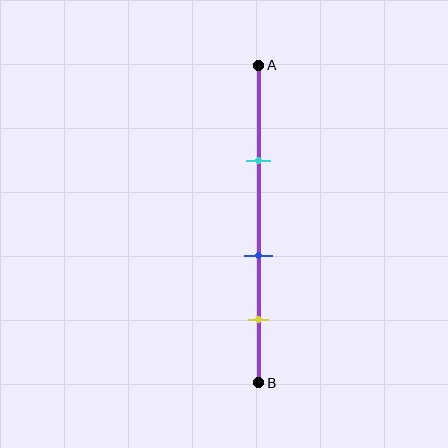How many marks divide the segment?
There are 3 marks dividing the segment.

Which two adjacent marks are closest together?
The blue and yellow marks are the closest adjacent pair.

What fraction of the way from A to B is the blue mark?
The blue mark is approximately 60% (0.6) of the way from A to B.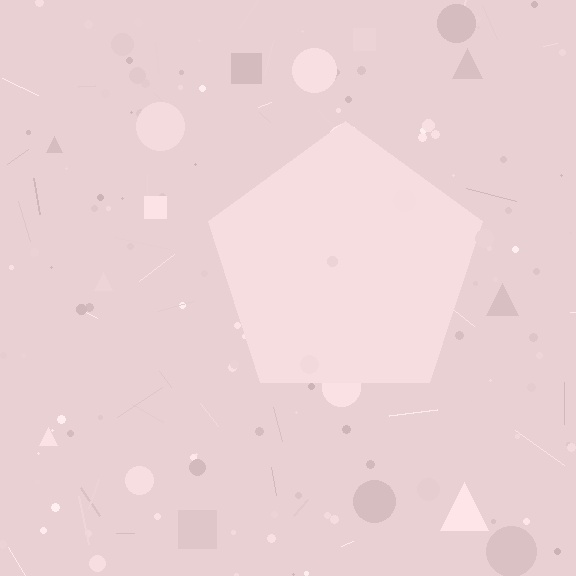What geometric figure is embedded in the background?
A pentagon is embedded in the background.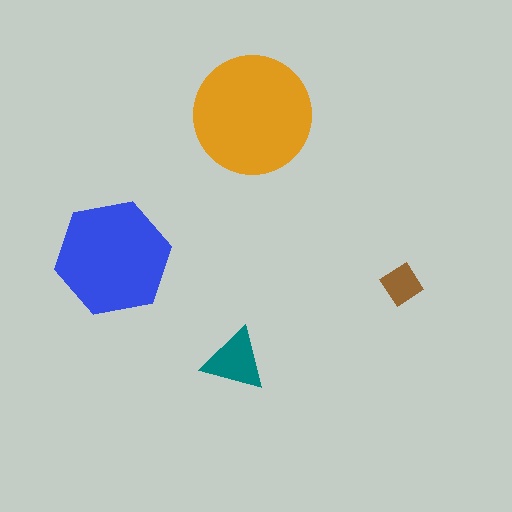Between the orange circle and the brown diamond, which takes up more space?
The orange circle.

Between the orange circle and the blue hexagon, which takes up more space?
The orange circle.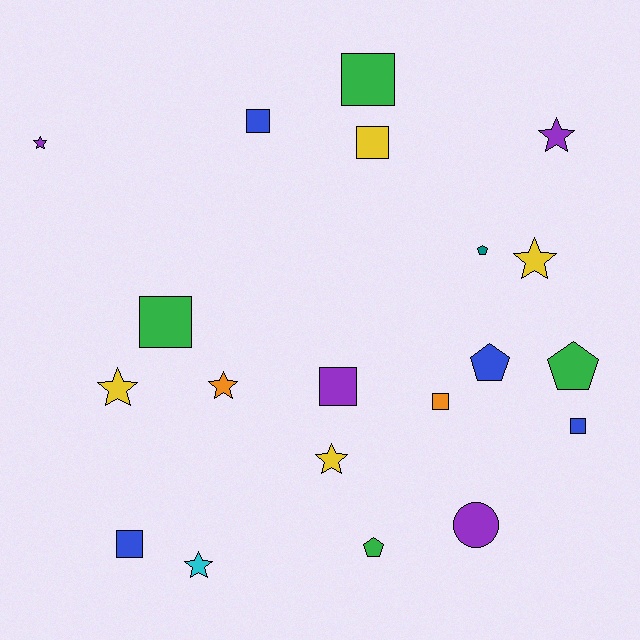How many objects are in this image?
There are 20 objects.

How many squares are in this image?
There are 8 squares.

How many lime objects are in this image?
There are no lime objects.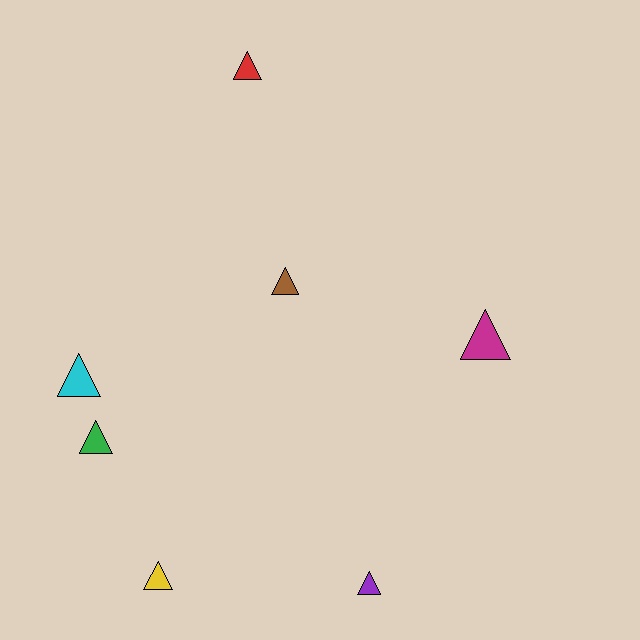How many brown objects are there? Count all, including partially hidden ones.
There is 1 brown object.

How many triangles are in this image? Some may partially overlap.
There are 7 triangles.